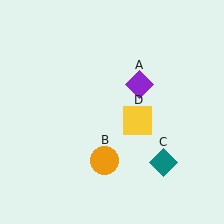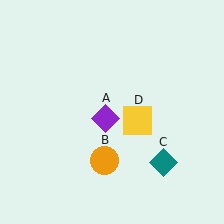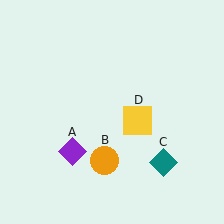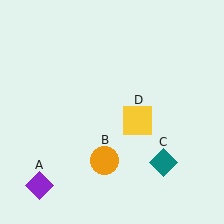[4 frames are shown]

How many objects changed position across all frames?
1 object changed position: purple diamond (object A).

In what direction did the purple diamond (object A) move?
The purple diamond (object A) moved down and to the left.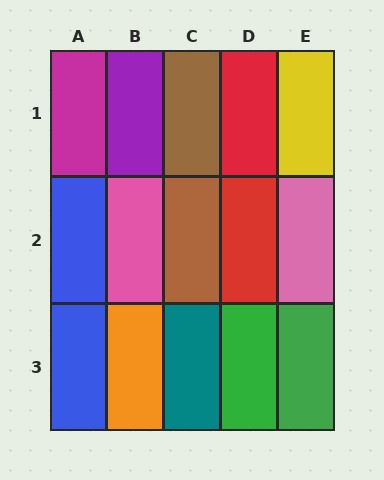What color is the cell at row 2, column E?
Pink.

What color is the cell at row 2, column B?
Pink.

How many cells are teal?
1 cell is teal.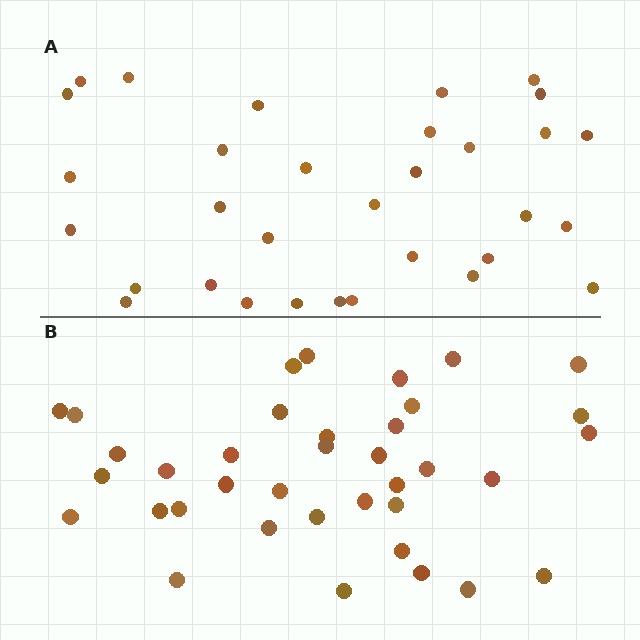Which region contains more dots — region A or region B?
Region B (the bottom region) has more dots.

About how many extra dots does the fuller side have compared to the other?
Region B has about 5 more dots than region A.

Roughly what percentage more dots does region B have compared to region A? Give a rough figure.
About 15% more.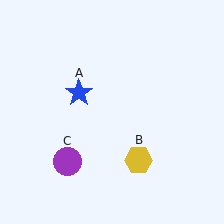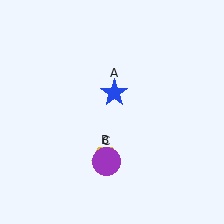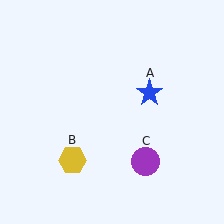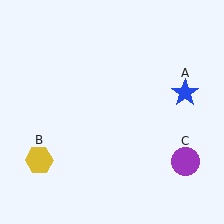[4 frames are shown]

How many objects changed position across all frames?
3 objects changed position: blue star (object A), yellow hexagon (object B), purple circle (object C).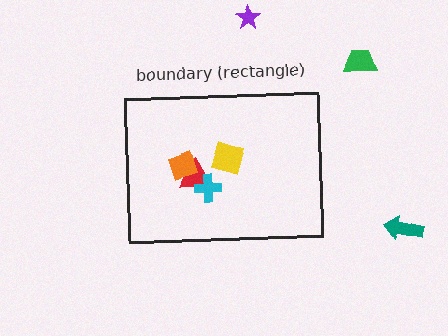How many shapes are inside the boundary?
4 inside, 3 outside.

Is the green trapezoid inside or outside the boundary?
Outside.